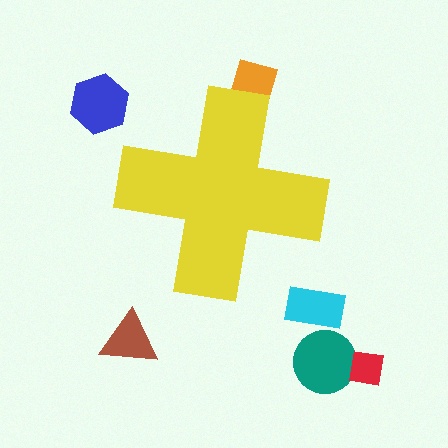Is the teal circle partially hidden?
No, the teal circle is fully visible.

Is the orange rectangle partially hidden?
Yes, the orange rectangle is partially hidden behind the yellow cross.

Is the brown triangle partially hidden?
No, the brown triangle is fully visible.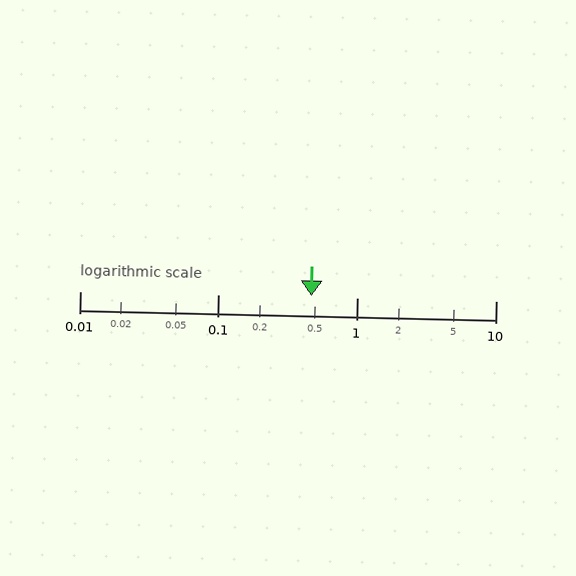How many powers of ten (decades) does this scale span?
The scale spans 3 decades, from 0.01 to 10.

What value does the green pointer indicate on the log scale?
The pointer indicates approximately 0.47.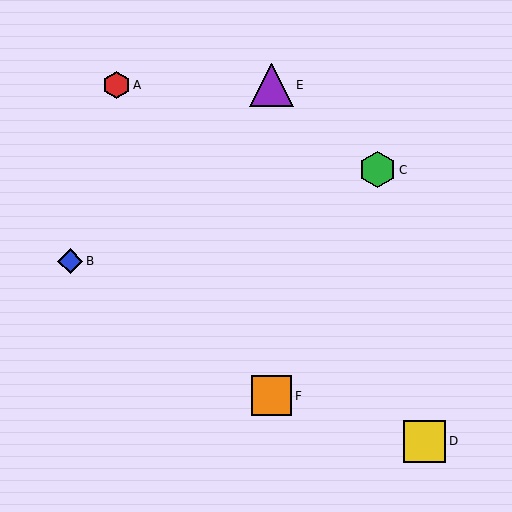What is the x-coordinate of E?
Object E is at x≈272.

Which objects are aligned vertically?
Objects E, F are aligned vertically.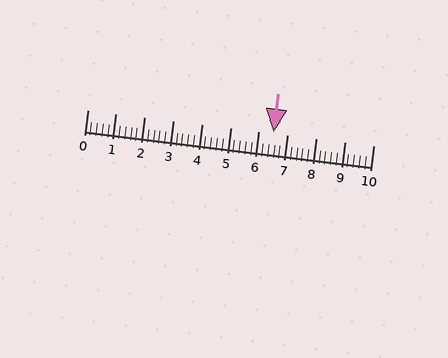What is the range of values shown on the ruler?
The ruler shows values from 0 to 10.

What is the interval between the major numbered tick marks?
The major tick marks are spaced 1 units apart.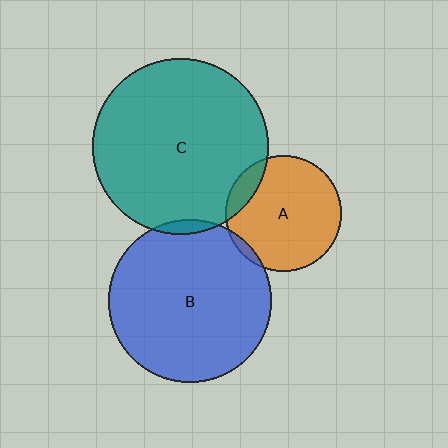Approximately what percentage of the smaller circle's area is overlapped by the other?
Approximately 5%.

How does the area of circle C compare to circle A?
Approximately 2.3 times.